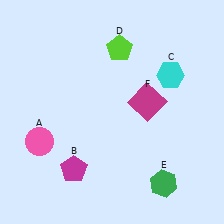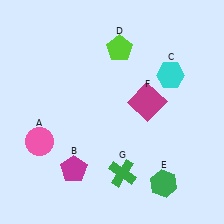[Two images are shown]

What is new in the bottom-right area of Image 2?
A green cross (G) was added in the bottom-right area of Image 2.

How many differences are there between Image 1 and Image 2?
There is 1 difference between the two images.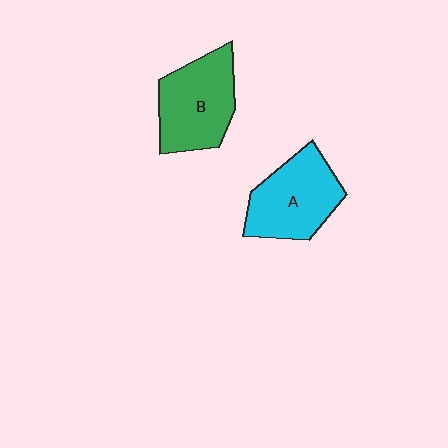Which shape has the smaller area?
Shape A (cyan).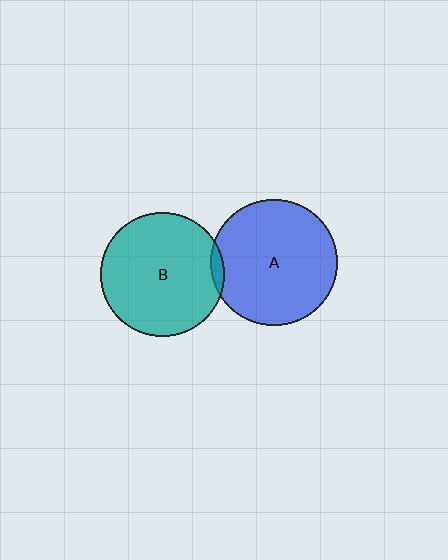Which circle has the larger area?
Circle A (blue).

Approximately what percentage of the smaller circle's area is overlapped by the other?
Approximately 5%.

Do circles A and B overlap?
Yes.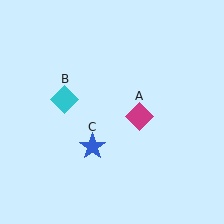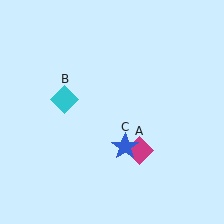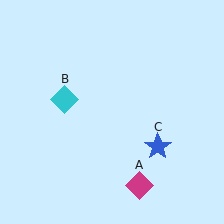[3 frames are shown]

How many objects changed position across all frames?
2 objects changed position: magenta diamond (object A), blue star (object C).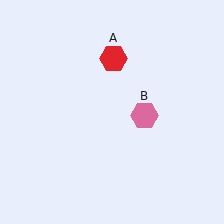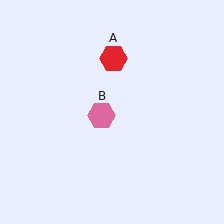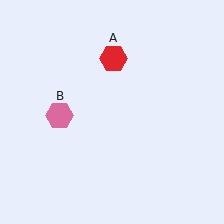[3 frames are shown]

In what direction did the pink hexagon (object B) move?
The pink hexagon (object B) moved left.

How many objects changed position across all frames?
1 object changed position: pink hexagon (object B).